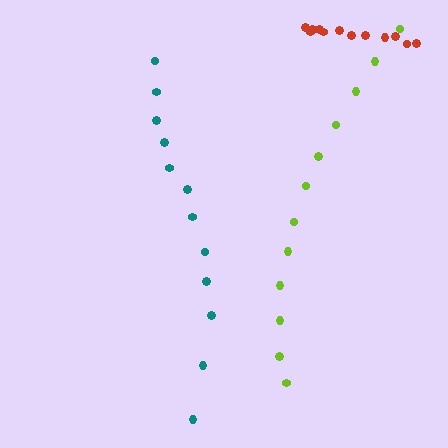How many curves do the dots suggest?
There are 3 distinct paths.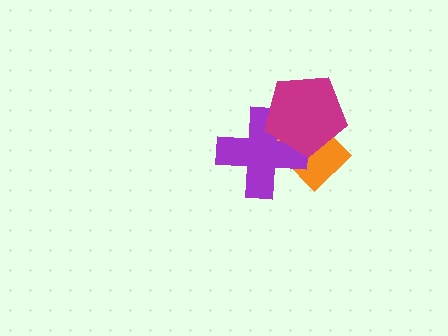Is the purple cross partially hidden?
Yes, it is partially covered by another shape.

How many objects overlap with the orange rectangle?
2 objects overlap with the orange rectangle.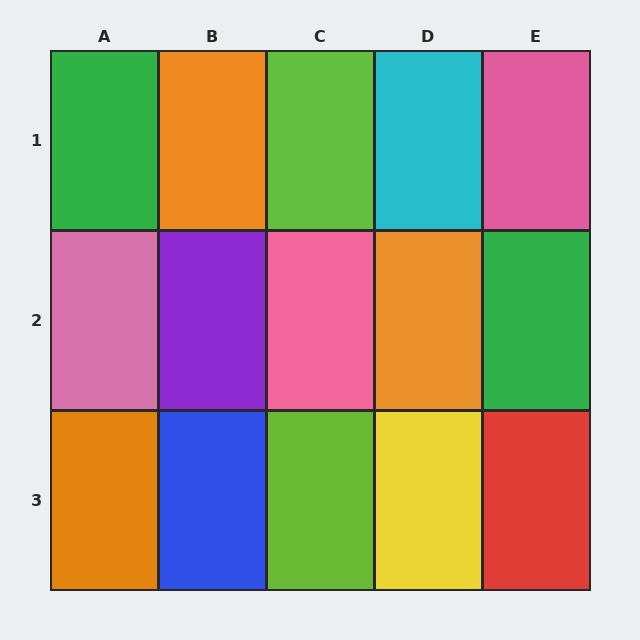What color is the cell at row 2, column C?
Pink.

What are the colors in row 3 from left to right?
Orange, blue, lime, yellow, red.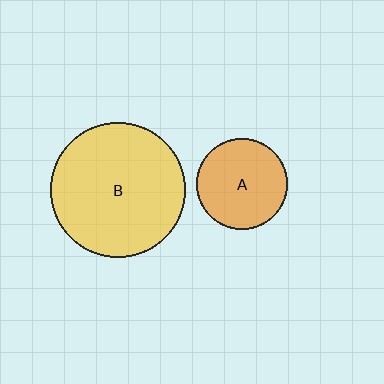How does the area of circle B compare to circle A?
Approximately 2.2 times.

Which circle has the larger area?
Circle B (yellow).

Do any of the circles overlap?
No, none of the circles overlap.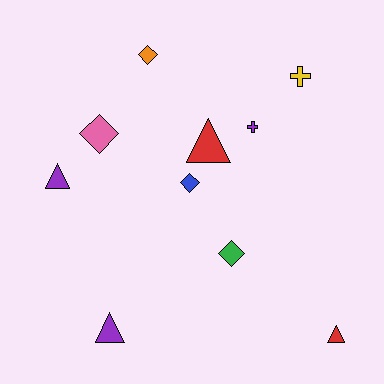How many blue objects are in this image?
There is 1 blue object.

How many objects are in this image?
There are 10 objects.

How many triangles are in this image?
There are 4 triangles.